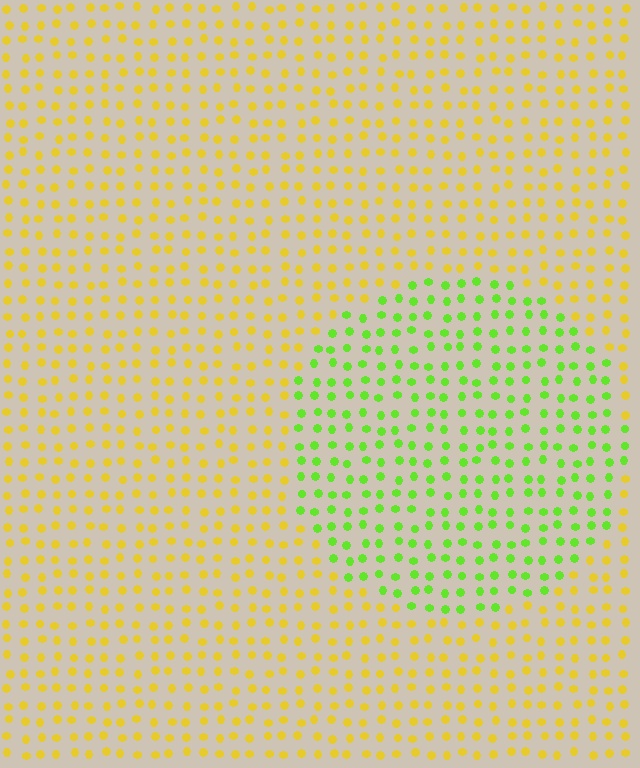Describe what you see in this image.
The image is filled with small yellow elements in a uniform arrangement. A circle-shaped region is visible where the elements are tinted to a slightly different hue, forming a subtle color boundary.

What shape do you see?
I see a circle.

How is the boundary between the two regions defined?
The boundary is defined purely by a slight shift in hue (about 51 degrees). Spacing, size, and orientation are identical on both sides.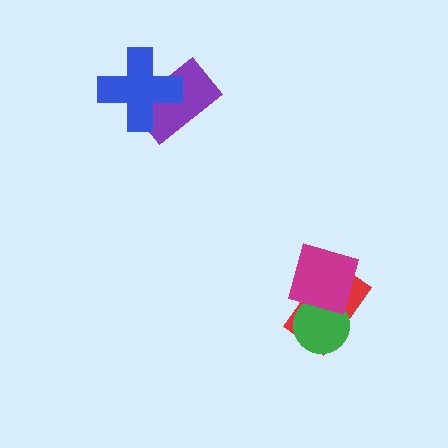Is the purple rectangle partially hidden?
Yes, it is partially covered by another shape.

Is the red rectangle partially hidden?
Yes, it is partially covered by another shape.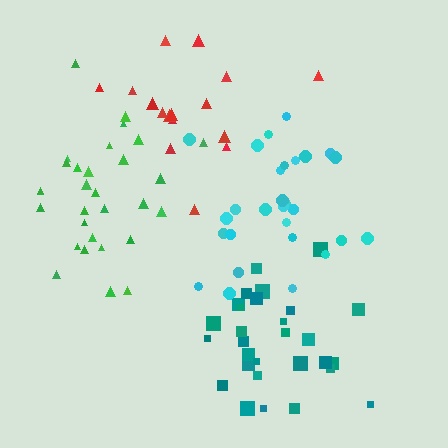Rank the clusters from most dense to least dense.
teal, green, cyan, red.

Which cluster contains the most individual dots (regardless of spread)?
Green (30).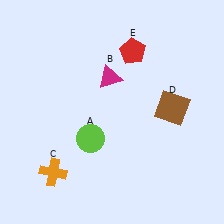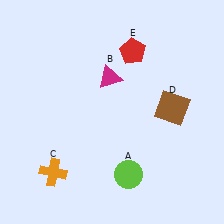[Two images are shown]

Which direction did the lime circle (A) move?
The lime circle (A) moved right.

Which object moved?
The lime circle (A) moved right.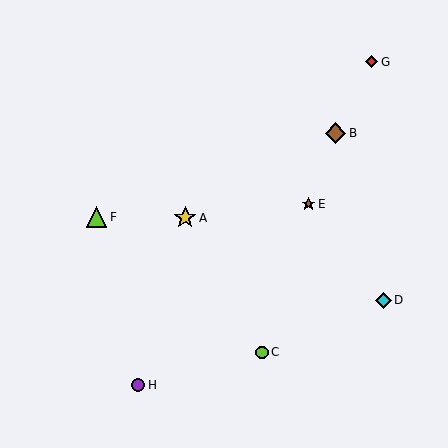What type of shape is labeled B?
Shape B is a brown diamond.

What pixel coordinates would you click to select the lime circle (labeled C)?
Click at (262, 352) to select the lime circle C.